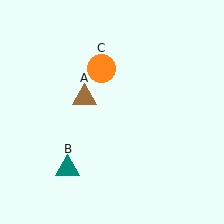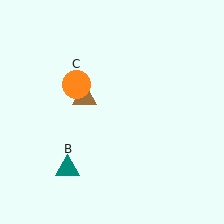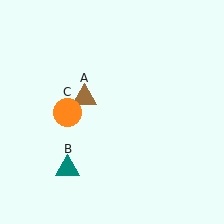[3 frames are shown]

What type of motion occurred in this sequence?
The orange circle (object C) rotated counterclockwise around the center of the scene.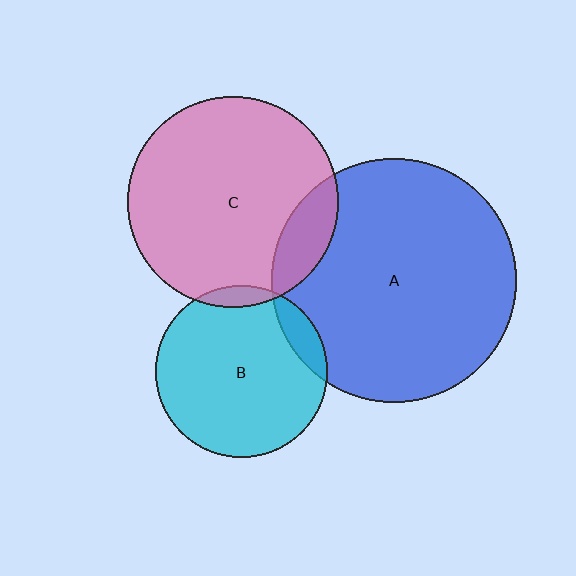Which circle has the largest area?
Circle A (blue).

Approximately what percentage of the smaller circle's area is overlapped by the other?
Approximately 5%.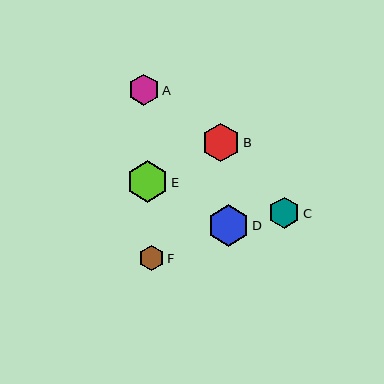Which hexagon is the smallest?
Hexagon F is the smallest with a size of approximately 25 pixels.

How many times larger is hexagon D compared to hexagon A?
Hexagon D is approximately 1.3 times the size of hexagon A.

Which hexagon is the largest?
Hexagon E is the largest with a size of approximately 41 pixels.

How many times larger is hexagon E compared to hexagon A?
Hexagon E is approximately 1.3 times the size of hexagon A.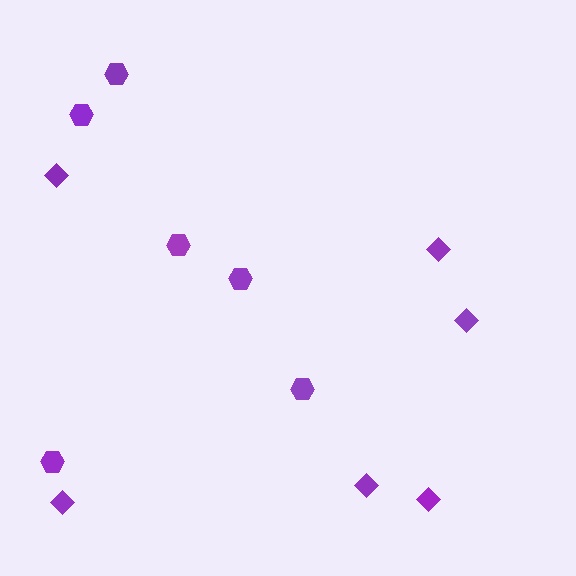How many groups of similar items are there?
There are 2 groups: one group of diamonds (6) and one group of hexagons (6).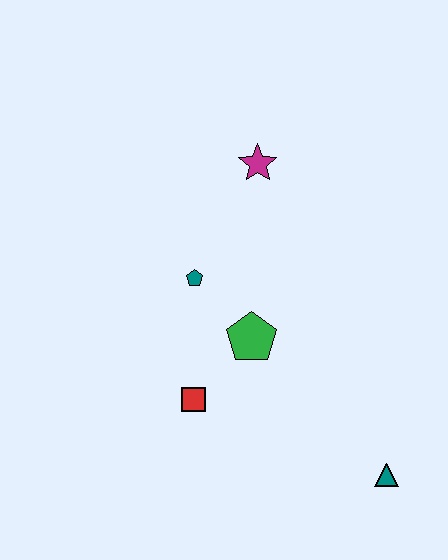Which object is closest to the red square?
The green pentagon is closest to the red square.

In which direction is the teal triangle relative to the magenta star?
The teal triangle is below the magenta star.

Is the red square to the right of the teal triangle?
No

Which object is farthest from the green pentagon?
The teal triangle is farthest from the green pentagon.